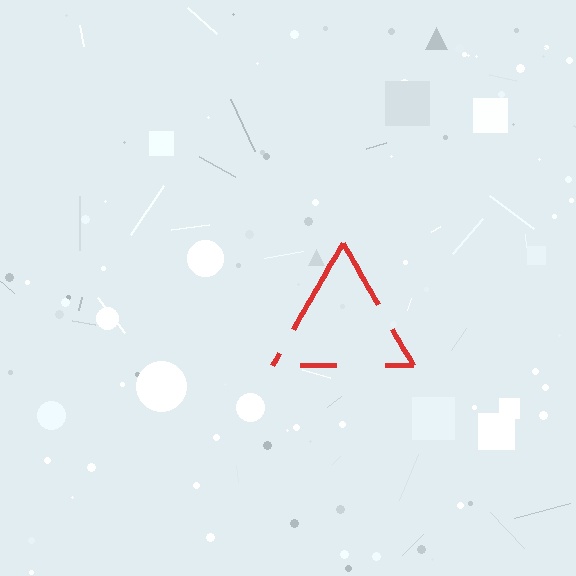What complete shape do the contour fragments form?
The contour fragments form a triangle.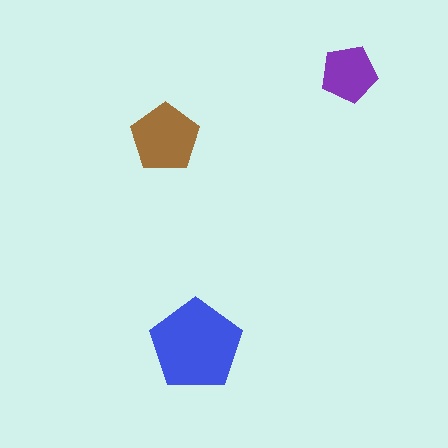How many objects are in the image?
There are 3 objects in the image.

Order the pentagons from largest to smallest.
the blue one, the brown one, the purple one.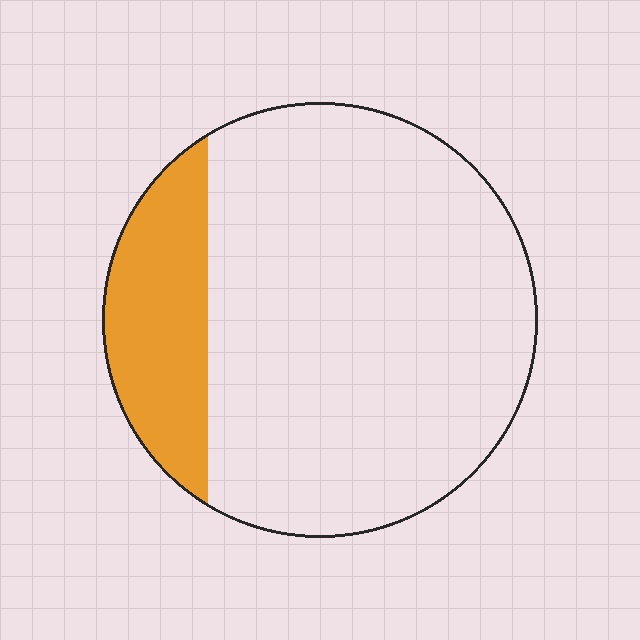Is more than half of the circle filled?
No.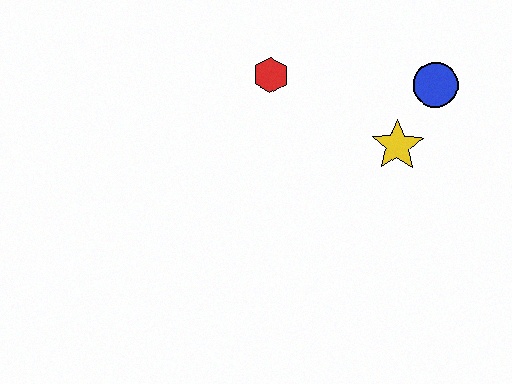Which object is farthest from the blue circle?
The red hexagon is farthest from the blue circle.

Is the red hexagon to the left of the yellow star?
Yes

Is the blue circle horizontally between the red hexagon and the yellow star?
No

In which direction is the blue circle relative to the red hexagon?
The blue circle is to the right of the red hexagon.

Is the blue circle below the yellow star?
No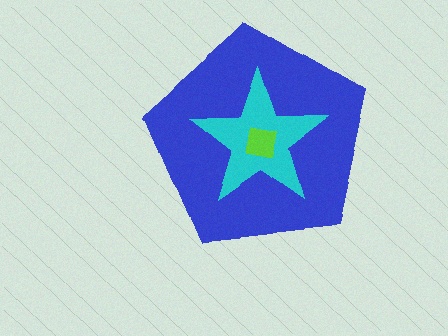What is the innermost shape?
The lime square.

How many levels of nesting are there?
3.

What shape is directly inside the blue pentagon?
The cyan star.